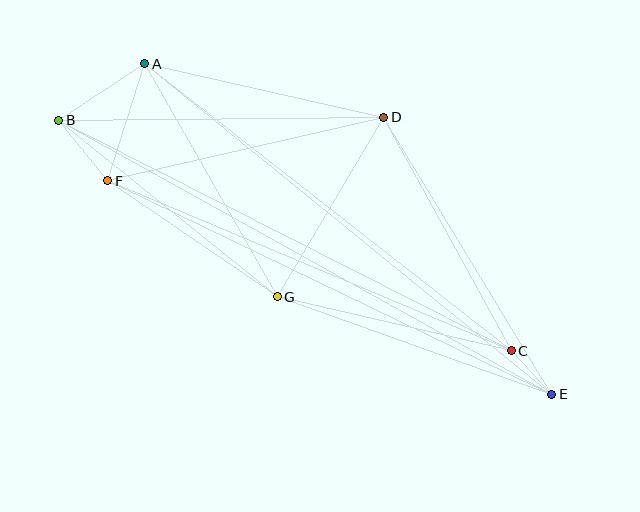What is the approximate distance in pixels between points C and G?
The distance between C and G is approximately 240 pixels.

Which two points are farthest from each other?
Points B and E are farthest from each other.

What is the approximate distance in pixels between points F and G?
The distance between F and G is approximately 206 pixels.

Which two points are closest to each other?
Points C and E are closest to each other.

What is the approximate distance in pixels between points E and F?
The distance between E and F is approximately 493 pixels.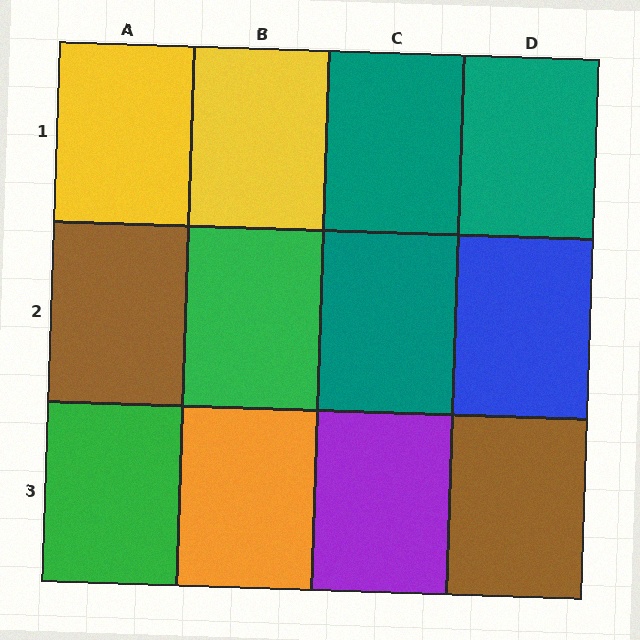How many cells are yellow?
2 cells are yellow.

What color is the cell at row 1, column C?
Teal.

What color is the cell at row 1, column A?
Yellow.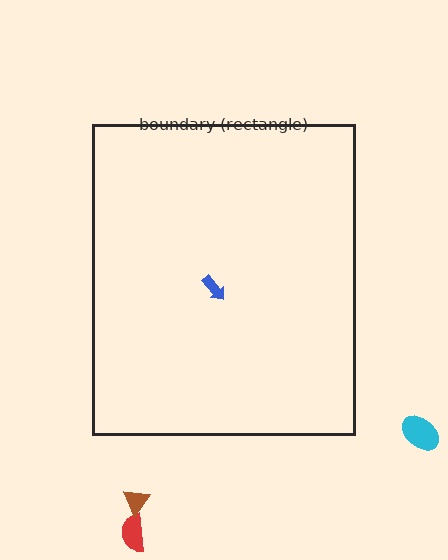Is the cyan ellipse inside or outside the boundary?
Outside.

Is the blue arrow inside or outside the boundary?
Inside.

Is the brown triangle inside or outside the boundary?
Outside.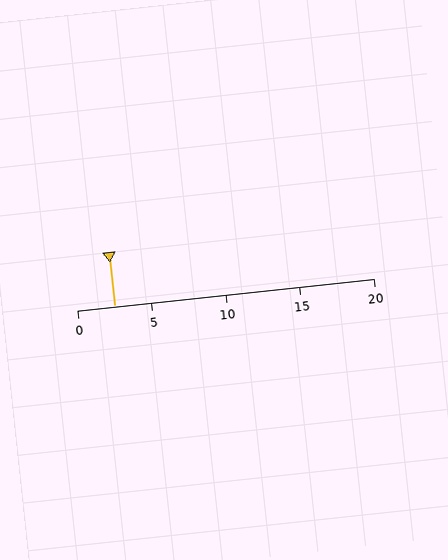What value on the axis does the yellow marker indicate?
The marker indicates approximately 2.5.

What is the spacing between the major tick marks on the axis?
The major ticks are spaced 5 apart.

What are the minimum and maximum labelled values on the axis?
The axis runs from 0 to 20.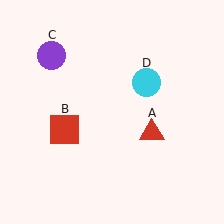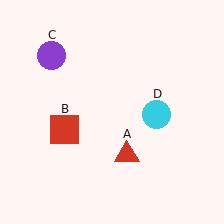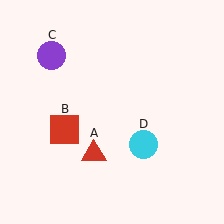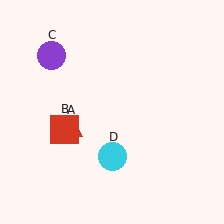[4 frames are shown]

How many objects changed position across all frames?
2 objects changed position: red triangle (object A), cyan circle (object D).